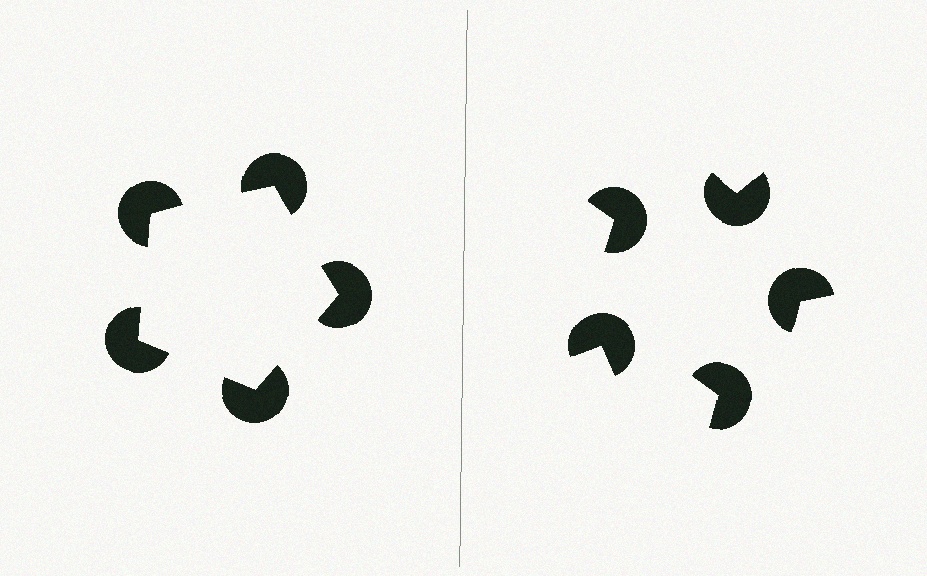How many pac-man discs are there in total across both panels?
10 — 5 on each side.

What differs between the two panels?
The pac-man discs are positioned identically on both sides; only the wedge orientations differ. On the left they align to a pentagon; on the right they are misaligned.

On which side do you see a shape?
An illusory pentagon appears on the left side. On the right side the wedge cuts are rotated, so no coherent shape forms.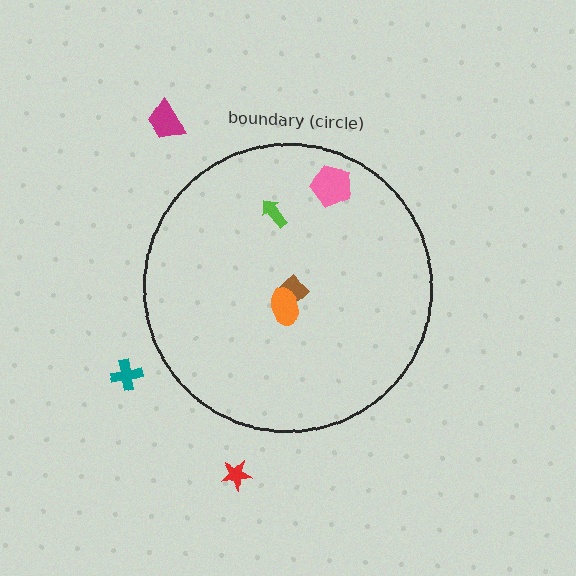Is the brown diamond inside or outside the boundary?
Inside.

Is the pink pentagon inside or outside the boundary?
Inside.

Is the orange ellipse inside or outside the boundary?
Inside.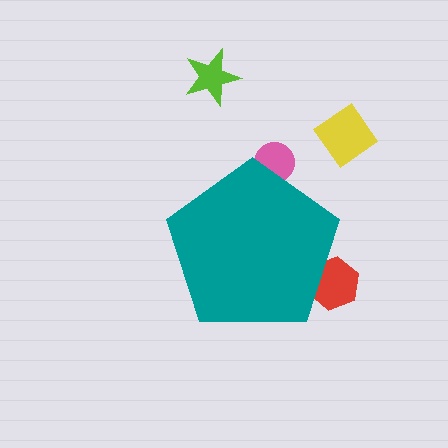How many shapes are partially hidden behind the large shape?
2 shapes are partially hidden.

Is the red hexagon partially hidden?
Yes, the red hexagon is partially hidden behind the teal pentagon.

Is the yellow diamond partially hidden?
No, the yellow diamond is fully visible.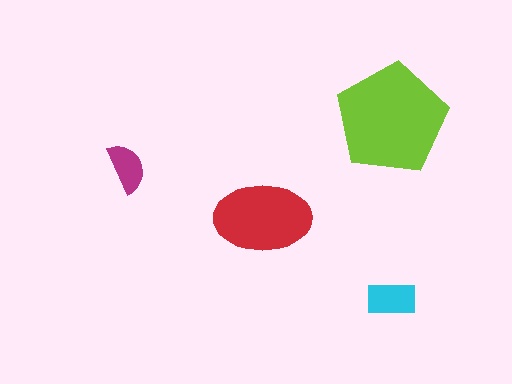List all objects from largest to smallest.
The lime pentagon, the red ellipse, the cyan rectangle, the magenta semicircle.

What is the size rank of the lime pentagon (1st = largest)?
1st.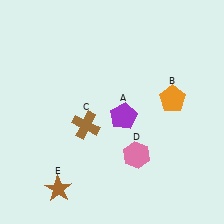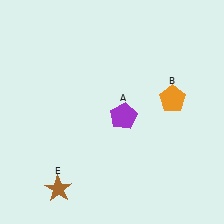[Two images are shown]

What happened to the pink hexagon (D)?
The pink hexagon (D) was removed in Image 2. It was in the bottom-right area of Image 1.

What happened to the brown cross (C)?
The brown cross (C) was removed in Image 2. It was in the bottom-left area of Image 1.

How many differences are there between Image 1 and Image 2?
There are 2 differences between the two images.